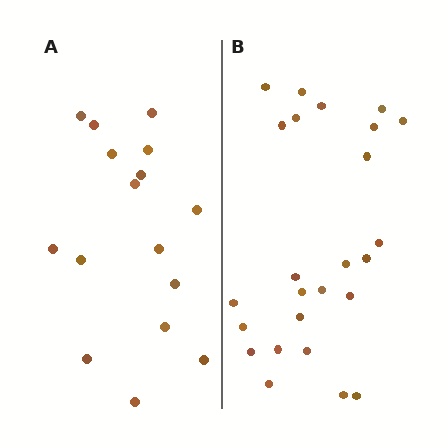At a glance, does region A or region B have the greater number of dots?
Region B (the right region) has more dots.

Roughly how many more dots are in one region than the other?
Region B has roughly 8 or so more dots than region A.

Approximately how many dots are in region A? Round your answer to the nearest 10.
About 20 dots. (The exact count is 16, which rounds to 20.)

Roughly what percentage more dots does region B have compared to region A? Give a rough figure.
About 55% more.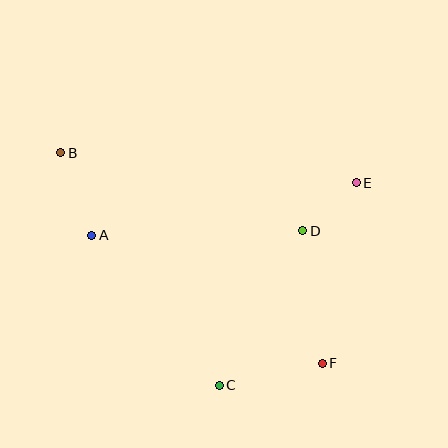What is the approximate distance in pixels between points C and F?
The distance between C and F is approximately 105 pixels.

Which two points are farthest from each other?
Points B and F are farthest from each other.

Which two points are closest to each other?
Points D and E are closest to each other.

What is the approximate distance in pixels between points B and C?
The distance between B and C is approximately 281 pixels.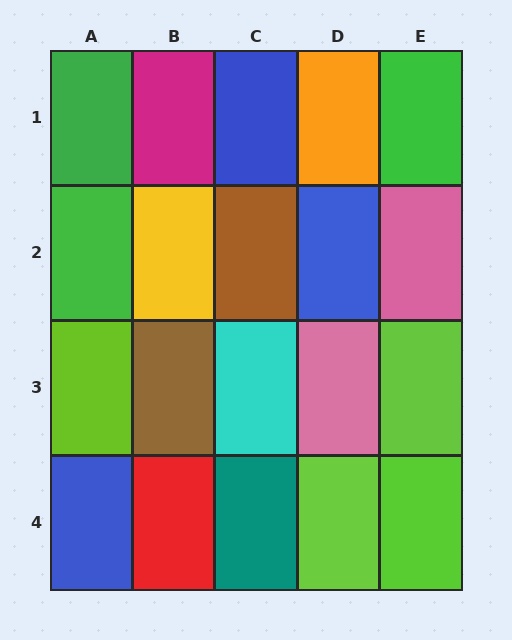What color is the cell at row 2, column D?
Blue.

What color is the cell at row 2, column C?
Brown.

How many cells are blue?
3 cells are blue.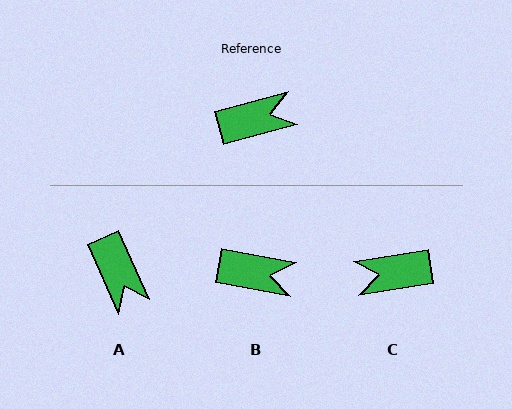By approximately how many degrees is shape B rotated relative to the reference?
Approximately 25 degrees clockwise.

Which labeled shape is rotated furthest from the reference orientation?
C, about 174 degrees away.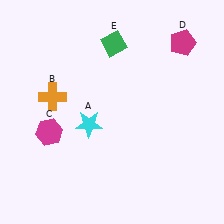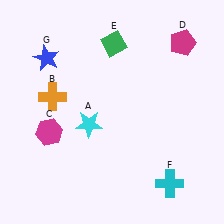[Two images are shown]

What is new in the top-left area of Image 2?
A blue star (G) was added in the top-left area of Image 2.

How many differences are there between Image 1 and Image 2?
There are 2 differences between the two images.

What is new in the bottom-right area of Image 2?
A cyan cross (F) was added in the bottom-right area of Image 2.